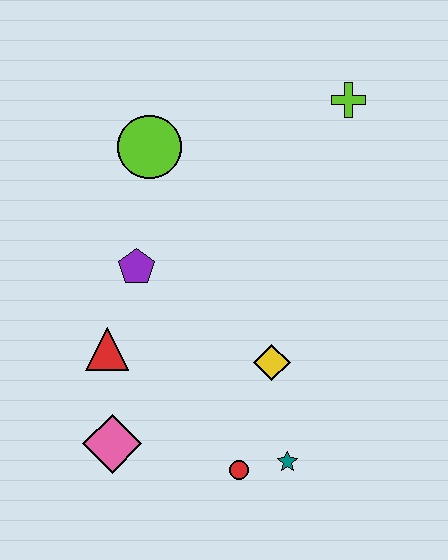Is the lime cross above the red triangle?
Yes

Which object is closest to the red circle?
The teal star is closest to the red circle.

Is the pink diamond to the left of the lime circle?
Yes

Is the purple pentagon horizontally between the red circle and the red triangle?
Yes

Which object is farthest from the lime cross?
The pink diamond is farthest from the lime cross.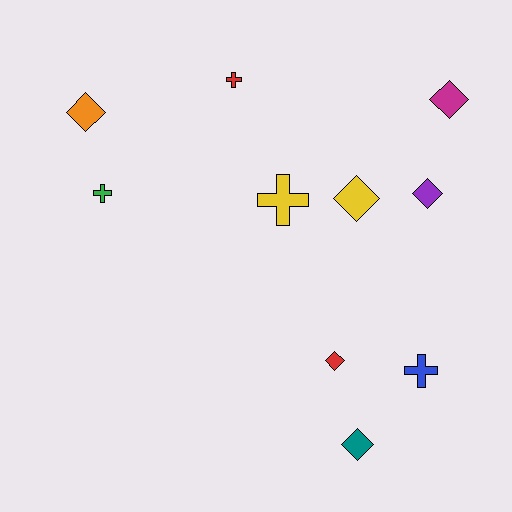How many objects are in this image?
There are 10 objects.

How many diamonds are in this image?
There are 6 diamonds.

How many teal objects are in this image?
There is 1 teal object.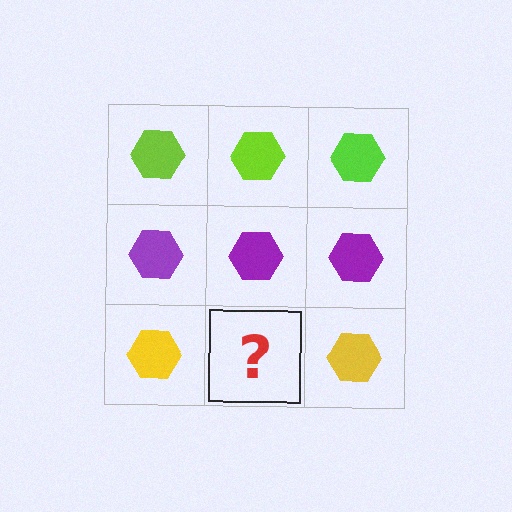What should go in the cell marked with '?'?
The missing cell should contain a yellow hexagon.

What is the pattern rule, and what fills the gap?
The rule is that each row has a consistent color. The gap should be filled with a yellow hexagon.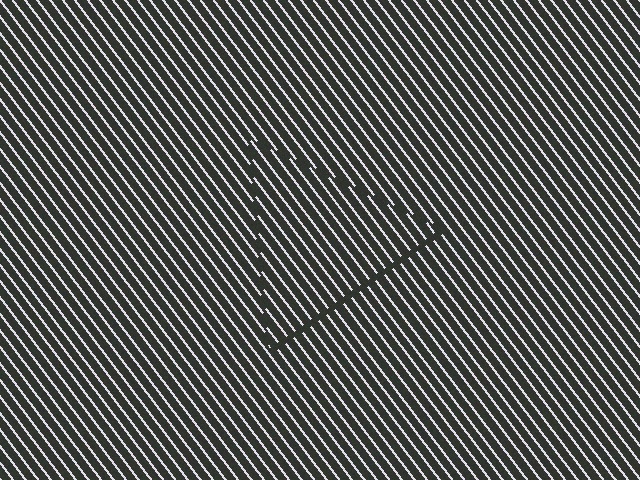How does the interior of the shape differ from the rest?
The interior of the shape contains the same grating, shifted by half a period — the contour is defined by the phase discontinuity where line-ends from the inner and outer gratings abut.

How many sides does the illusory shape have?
3 sides — the line-ends trace a triangle.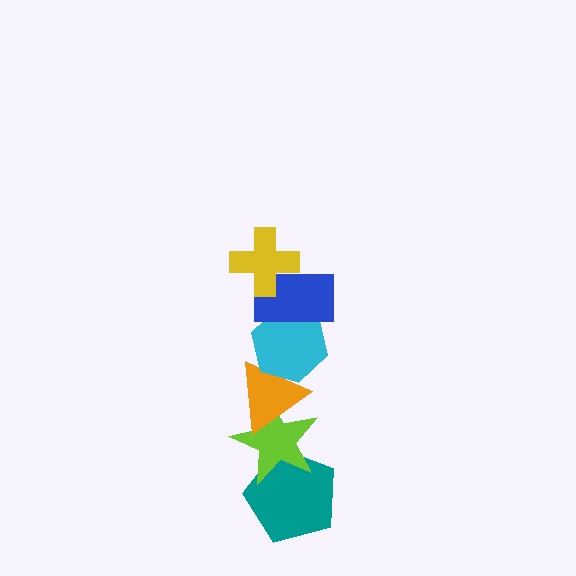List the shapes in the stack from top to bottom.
From top to bottom: the yellow cross, the blue rectangle, the cyan hexagon, the orange triangle, the lime star, the teal pentagon.